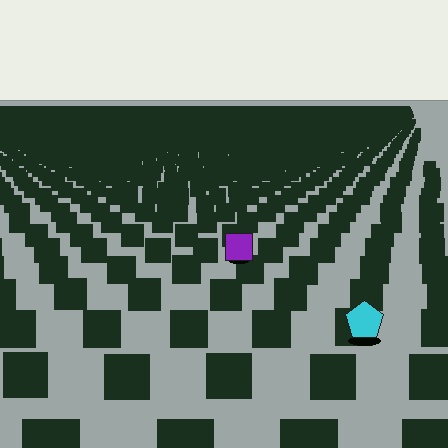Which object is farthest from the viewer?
The purple square is farthest from the viewer. It appears smaller and the ground texture around it is denser.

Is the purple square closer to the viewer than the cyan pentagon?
No. The cyan pentagon is closer — you can tell from the texture gradient: the ground texture is coarser near it.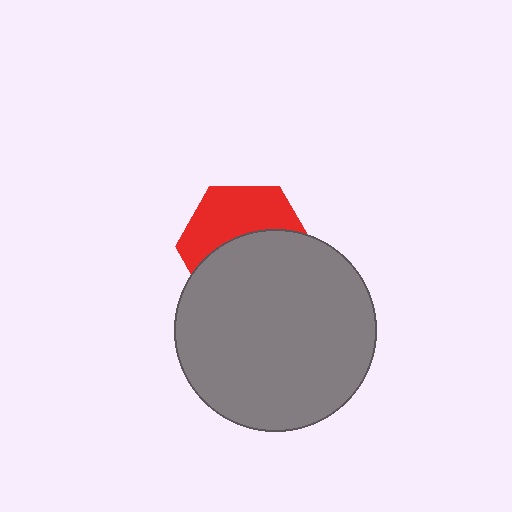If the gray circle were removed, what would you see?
You would see the complete red hexagon.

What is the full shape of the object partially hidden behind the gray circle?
The partially hidden object is a red hexagon.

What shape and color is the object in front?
The object in front is a gray circle.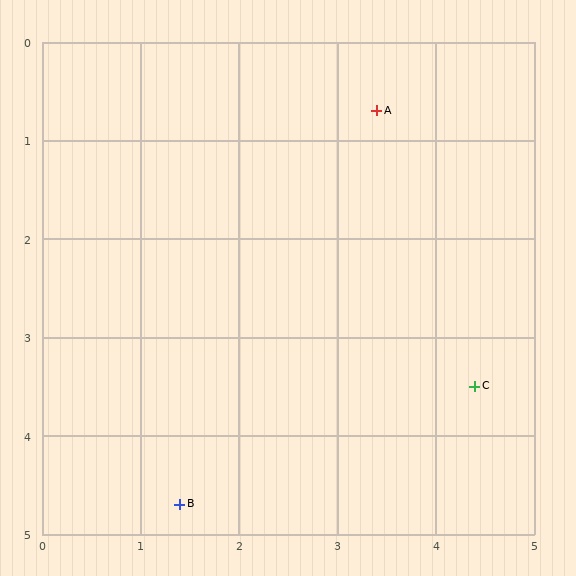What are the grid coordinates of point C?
Point C is at approximately (4.4, 3.5).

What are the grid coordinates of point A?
Point A is at approximately (3.4, 0.7).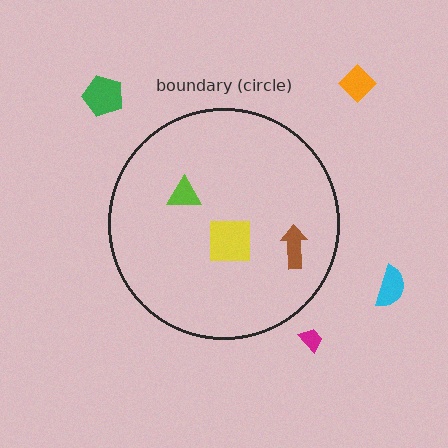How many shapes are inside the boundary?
3 inside, 4 outside.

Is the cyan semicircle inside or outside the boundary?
Outside.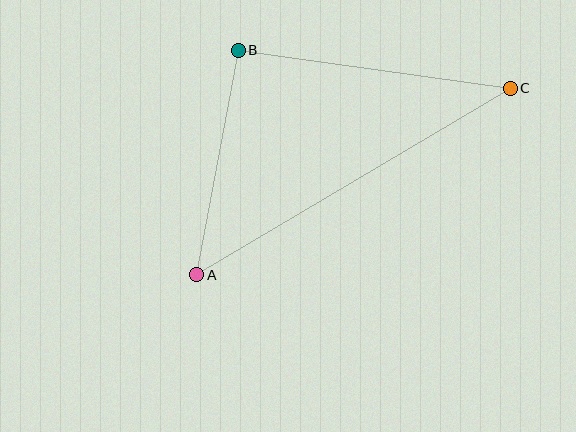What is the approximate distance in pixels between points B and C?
The distance between B and C is approximately 274 pixels.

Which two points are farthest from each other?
Points A and C are farthest from each other.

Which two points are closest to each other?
Points A and B are closest to each other.